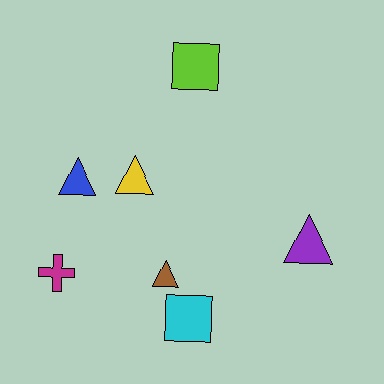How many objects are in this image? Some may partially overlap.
There are 7 objects.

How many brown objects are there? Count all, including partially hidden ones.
There is 1 brown object.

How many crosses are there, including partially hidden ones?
There is 1 cross.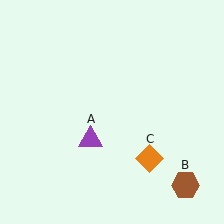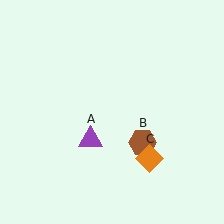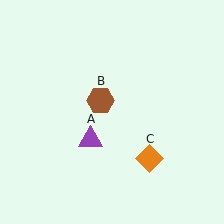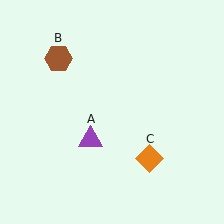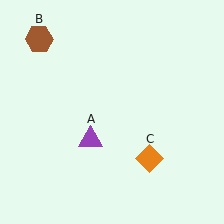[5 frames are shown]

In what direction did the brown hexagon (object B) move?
The brown hexagon (object B) moved up and to the left.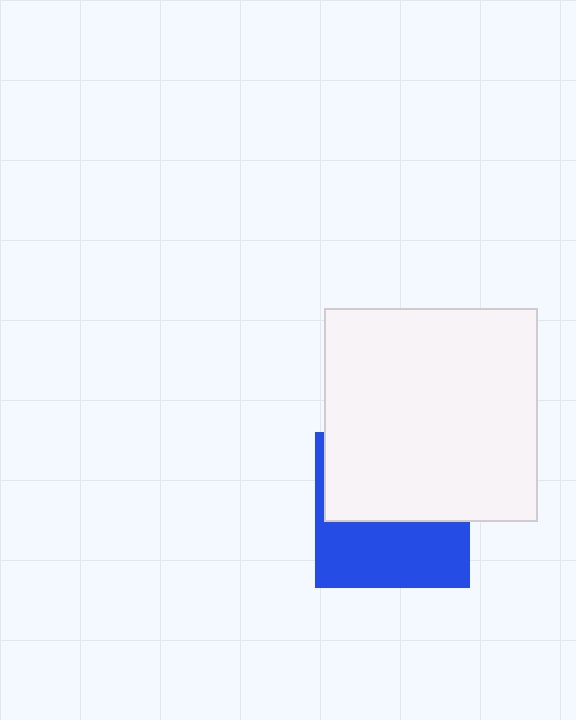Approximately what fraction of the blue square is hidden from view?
Roughly 55% of the blue square is hidden behind the white square.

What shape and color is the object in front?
The object in front is a white square.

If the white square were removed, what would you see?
You would see the complete blue square.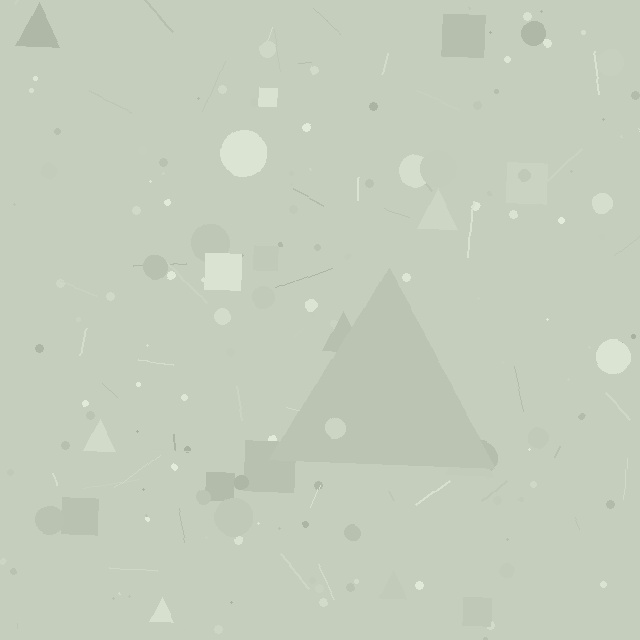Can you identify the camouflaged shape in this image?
The camouflaged shape is a triangle.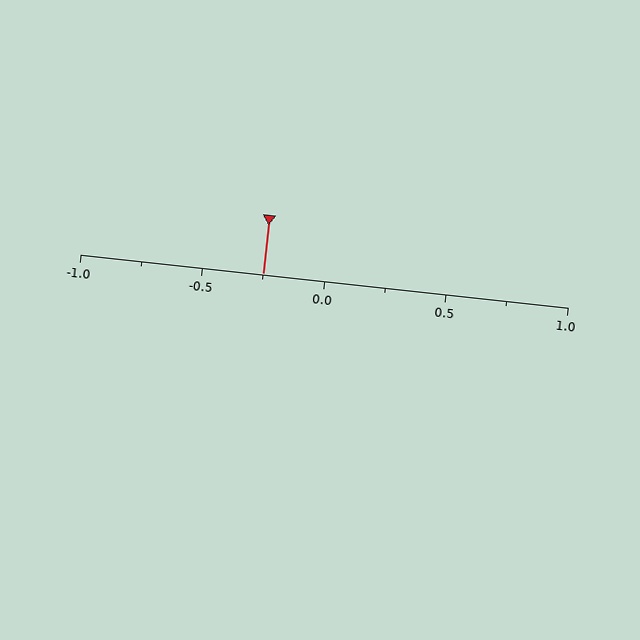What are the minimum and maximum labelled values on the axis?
The axis runs from -1.0 to 1.0.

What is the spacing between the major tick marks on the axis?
The major ticks are spaced 0.5 apart.